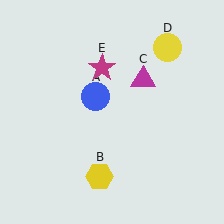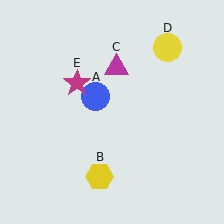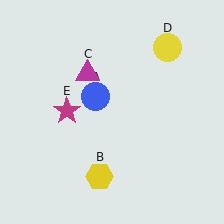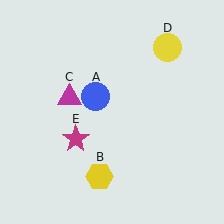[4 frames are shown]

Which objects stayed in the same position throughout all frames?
Blue circle (object A) and yellow hexagon (object B) and yellow circle (object D) remained stationary.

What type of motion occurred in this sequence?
The magenta triangle (object C), magenta star (object E) rotated counterclockwise around the center of the scene.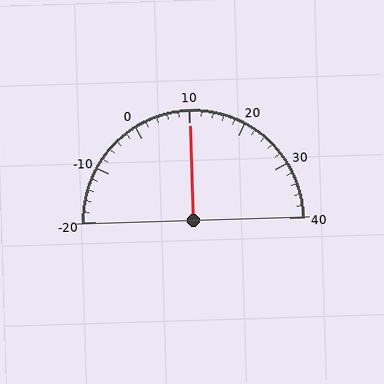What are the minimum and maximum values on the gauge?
The gauge ranges from -20 to 40.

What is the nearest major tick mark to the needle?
The nearest major tick mark is 10.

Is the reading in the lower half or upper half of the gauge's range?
The reading is in the upper half of the range (-20 to 40).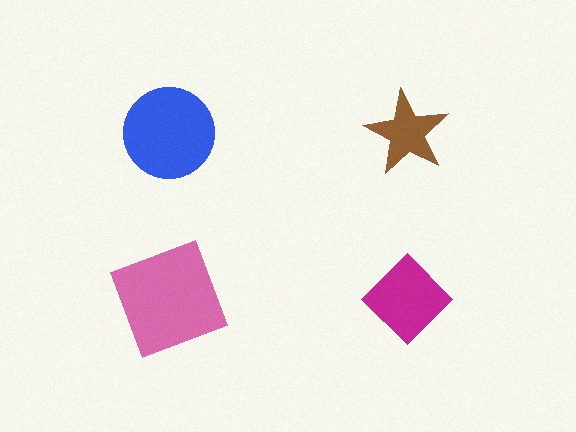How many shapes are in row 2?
2 shapes.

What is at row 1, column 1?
A blue circle.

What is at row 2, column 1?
A pink square.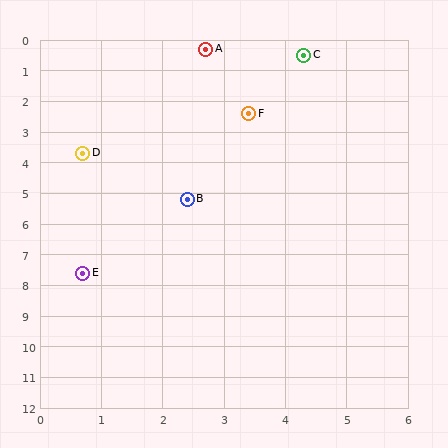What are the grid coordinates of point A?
Point A is at approximately (2.7, 0.3).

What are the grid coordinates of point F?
Point F is at approximately (3.4, 2.4).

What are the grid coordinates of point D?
Point D is at approximately (0.7, 3.7).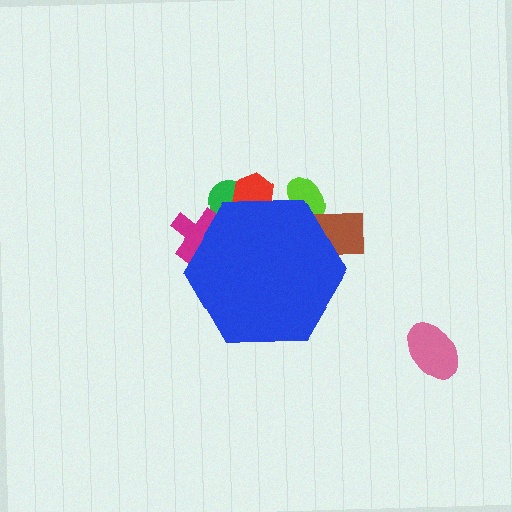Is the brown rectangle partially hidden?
Yes, the brown rectangle is partially hidden behind the blue hexagon.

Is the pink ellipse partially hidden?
No, the pink ellipse is fully visible.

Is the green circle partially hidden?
Yes, the green circle is partially hidden behind the blue hexagon.